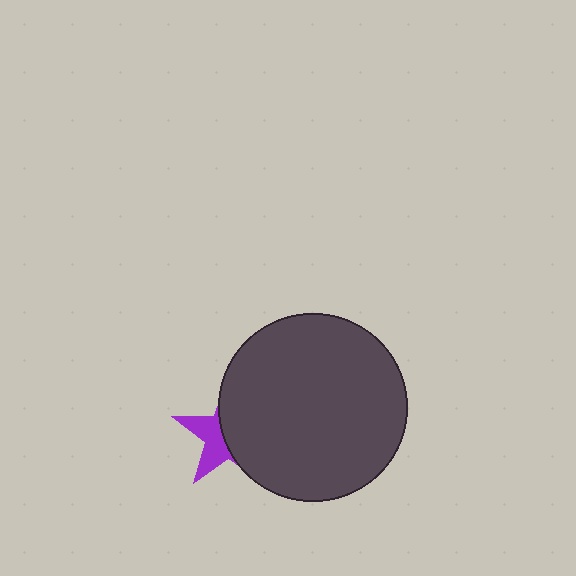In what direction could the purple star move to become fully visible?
The purple star could move left. That would shift it out from behind the dark gray circle entirely.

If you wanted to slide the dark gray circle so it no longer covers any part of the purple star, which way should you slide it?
Slide it right — that is the most direct way to separate the two shapes.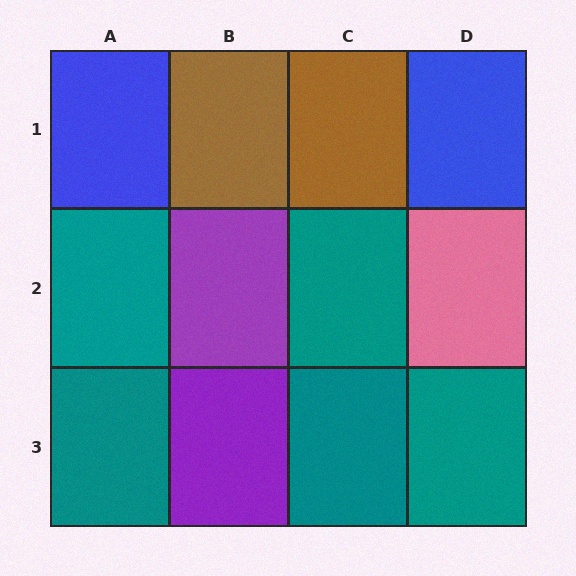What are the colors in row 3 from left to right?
Teal, purple, teal, teal.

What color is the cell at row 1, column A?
Blue.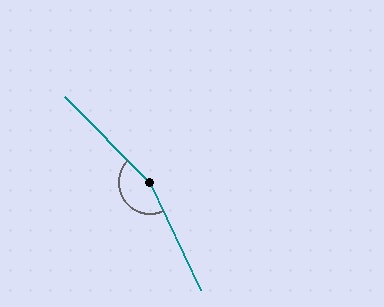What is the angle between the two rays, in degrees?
Approximately 160 degrees.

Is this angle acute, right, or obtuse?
It is obtuse.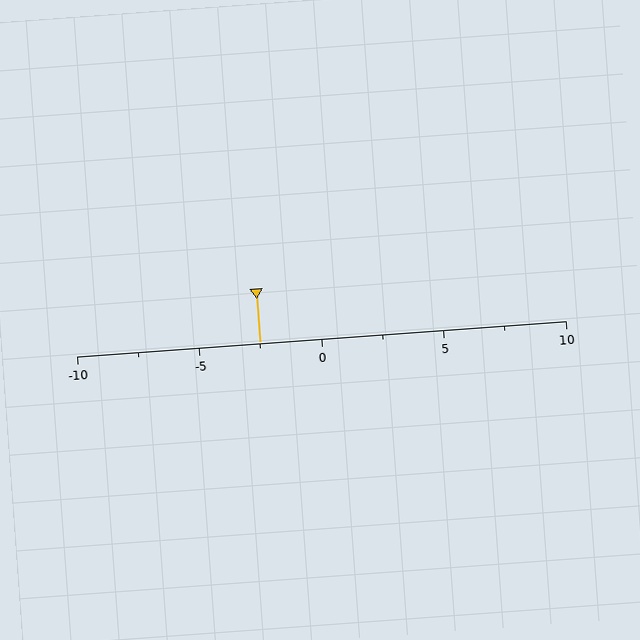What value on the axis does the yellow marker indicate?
The marker indicates approximately -2.5.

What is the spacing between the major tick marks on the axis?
The major ticks are spaced 5 apart.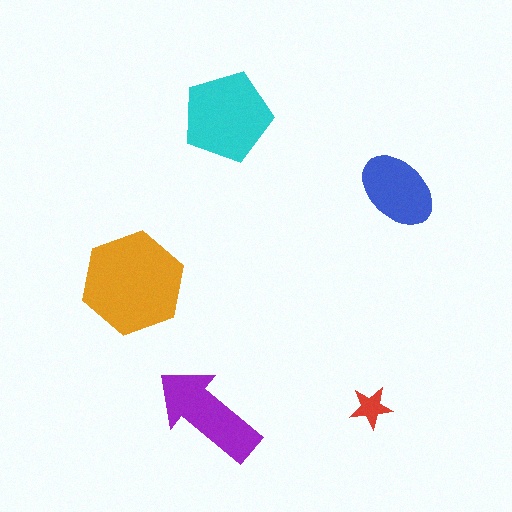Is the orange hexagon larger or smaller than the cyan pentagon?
Larger.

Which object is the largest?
The orange hexagon.